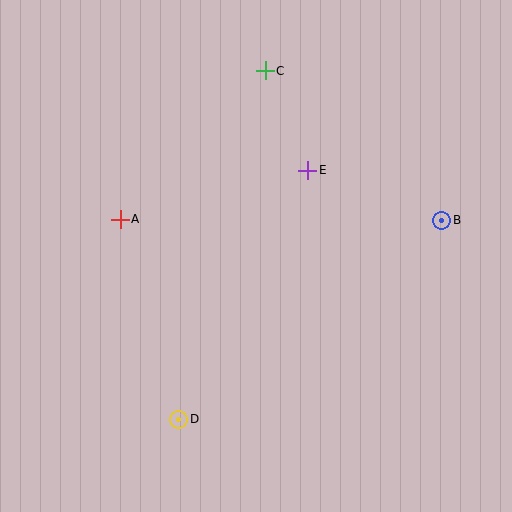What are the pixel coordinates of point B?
Point B is at (442, 220).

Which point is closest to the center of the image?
Point E at (308, 170) is closest to the center.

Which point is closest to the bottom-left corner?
Point D is closest to the bottom-left corner.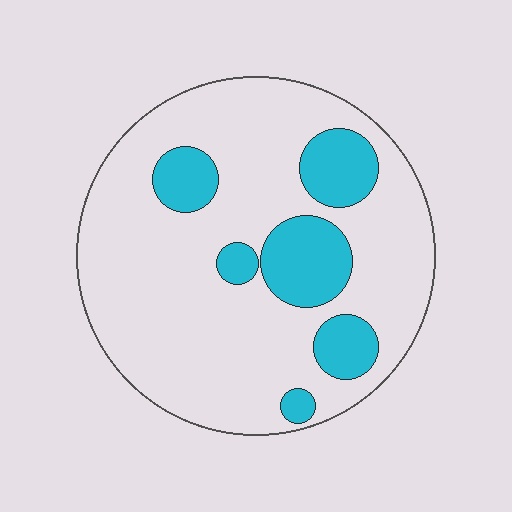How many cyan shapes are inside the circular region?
6.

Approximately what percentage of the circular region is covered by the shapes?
Approximately 20%.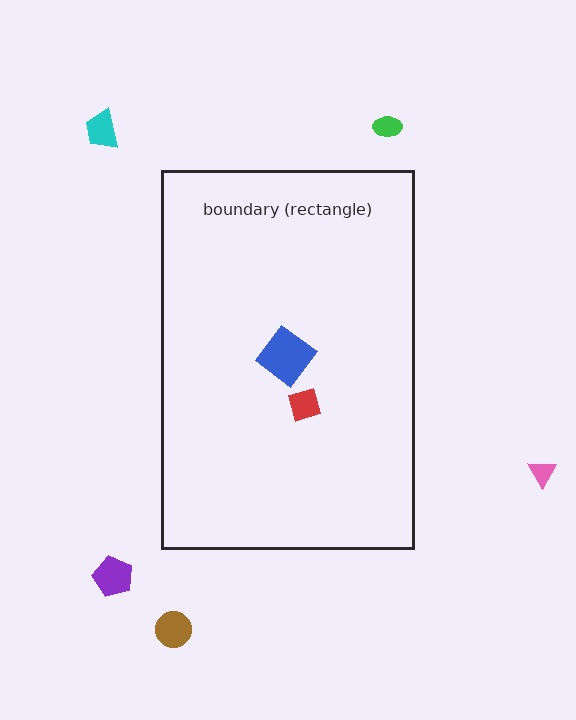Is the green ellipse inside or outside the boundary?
Outside.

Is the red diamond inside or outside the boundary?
Inside.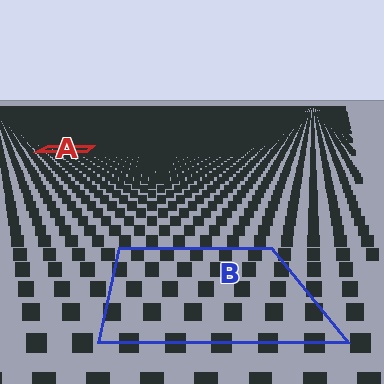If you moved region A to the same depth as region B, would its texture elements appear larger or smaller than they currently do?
They would appear larger. At a closer depth, the same texture elements are projected at a bigger on-screen size.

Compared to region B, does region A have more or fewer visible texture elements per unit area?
Region A has more texture elements per unit area — they are packed more densely because it is farther away.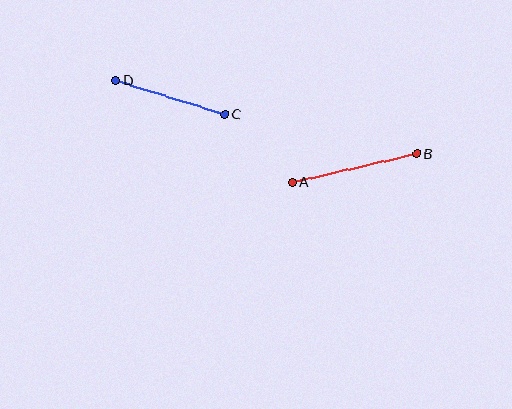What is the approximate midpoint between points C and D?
The midpoint is at approximately (170, 97) pixels.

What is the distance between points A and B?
The distance is approximately 128 pixels.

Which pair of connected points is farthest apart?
Points A and B are farthest apart.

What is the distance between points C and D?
The distance is approximately 114 pixels.